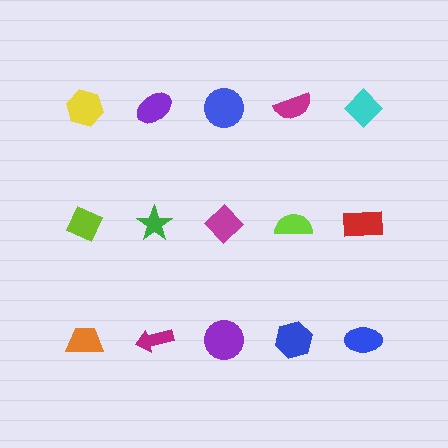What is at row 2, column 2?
A green star.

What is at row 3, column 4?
A blue hexagon.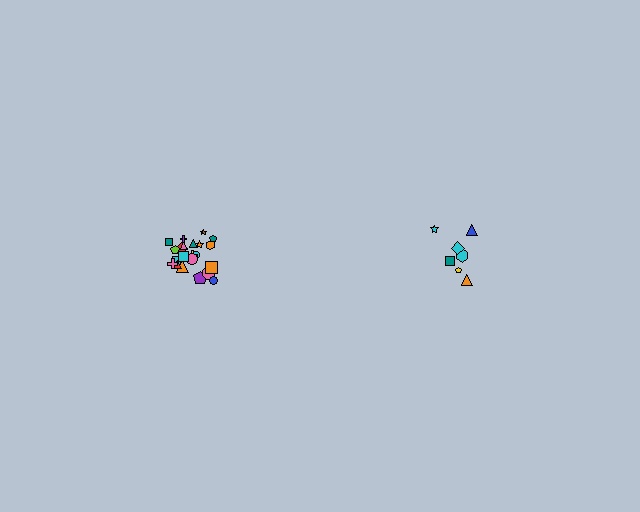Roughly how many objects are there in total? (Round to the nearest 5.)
Roughly 30 objects in total.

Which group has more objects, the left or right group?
The left group.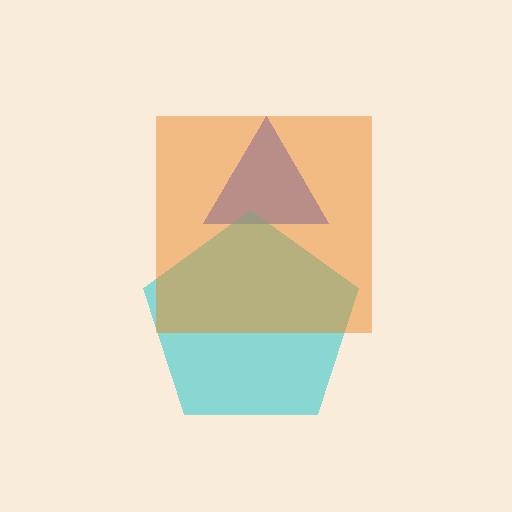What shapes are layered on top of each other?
The layered shapes are: a blue triangle, a cyan pentagon, an orange square.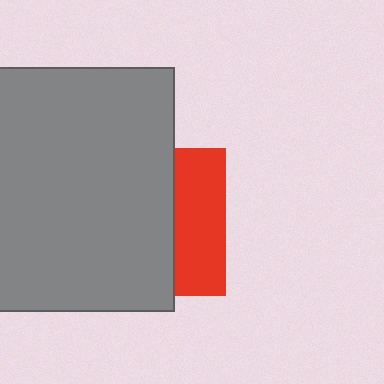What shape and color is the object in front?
The object in front is a gray rectangle.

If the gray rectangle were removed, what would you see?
You would see the complete red square.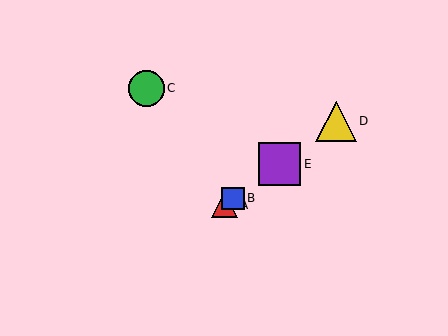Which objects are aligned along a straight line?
Objects A, B, D, E are aligned along a straight line.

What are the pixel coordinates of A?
Object A is at (225, 205).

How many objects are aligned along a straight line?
4 objects (A, B, D, E) are aligned along a straight line.